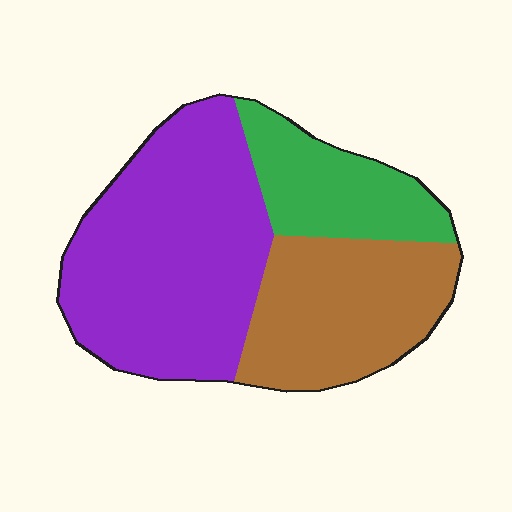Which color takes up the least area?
Green, at roughly 20%.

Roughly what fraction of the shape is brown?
Brown covers around 30% of the shape.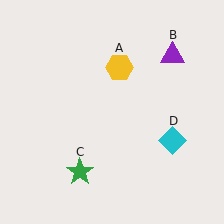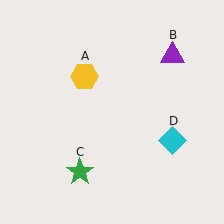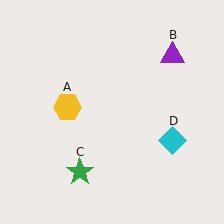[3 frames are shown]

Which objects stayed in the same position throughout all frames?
Purple triangle (object B) and green star (object C) and cyan diamond (object D) remained stationary.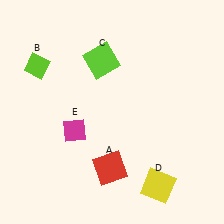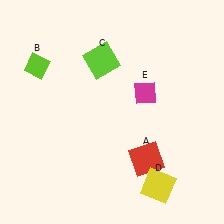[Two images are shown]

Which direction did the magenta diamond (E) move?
The magenta diamond (E) moved right.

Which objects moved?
The objects that moved are: the red square (A), the magenta diamond (E).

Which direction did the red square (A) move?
The red square (A) moved right.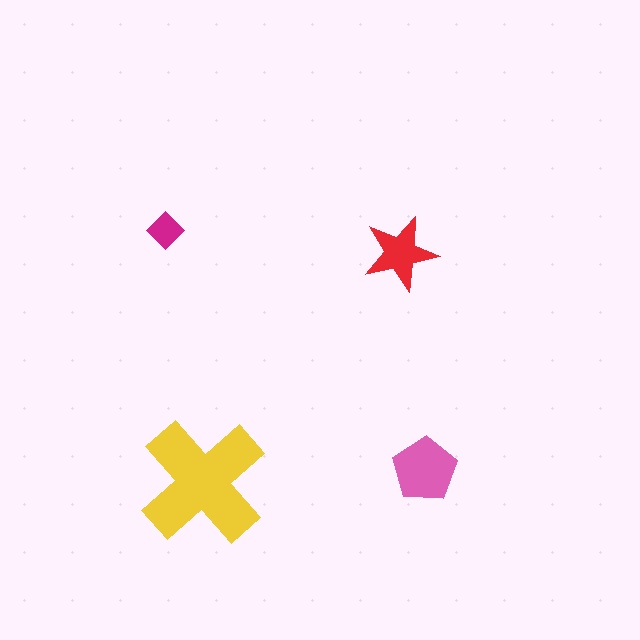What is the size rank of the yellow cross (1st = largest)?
1st.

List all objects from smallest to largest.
The magenta diamond, the red star, the pink pentagon, the yellow cross.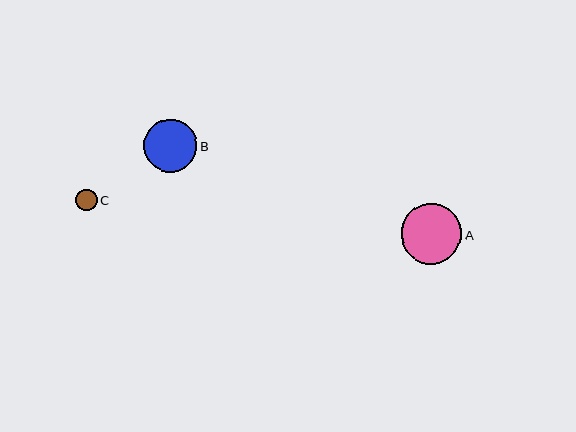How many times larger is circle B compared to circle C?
Circle B is approximately 2.5 times the size of circle C.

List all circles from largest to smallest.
From largest to smallest: A, B, C.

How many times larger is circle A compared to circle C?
Circle A is approximately 2.8 times the size of circle C.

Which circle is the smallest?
Circle C is the smallest with a size of approximately 22 pixels.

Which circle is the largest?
Circle A is the largest with a size of approximately 60 pixels.